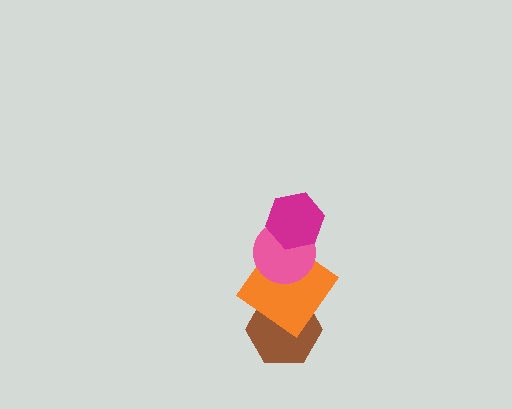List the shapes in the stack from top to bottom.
From top to bottom: the magenta hexagon, the pink circle, the orange diamond, the brown hexagon.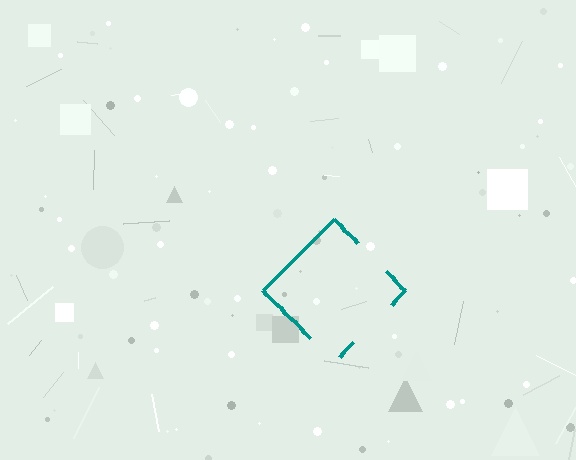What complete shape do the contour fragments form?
The contour fragments form a diamond.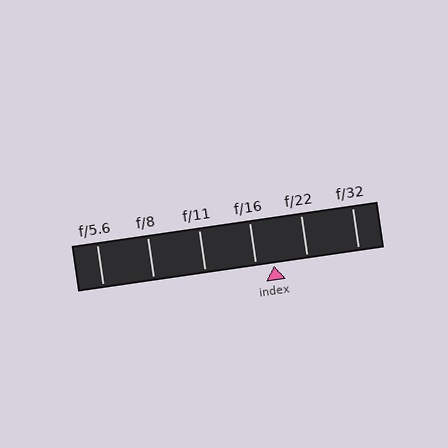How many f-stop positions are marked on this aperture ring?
There are 6 f-stop positions marked.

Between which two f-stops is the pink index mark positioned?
The index mark is between f/16 and f/22.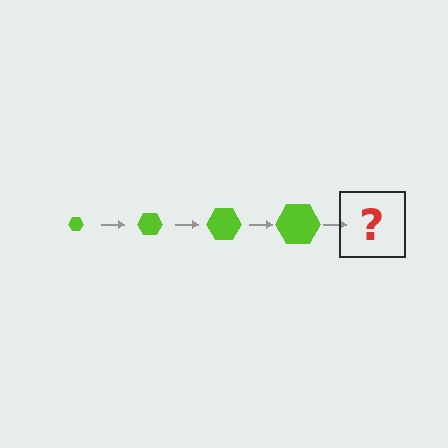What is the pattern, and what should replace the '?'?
The pattern is that the hexagon gets progressively larger each step. The '?' should be a lime hexagon, larger than the previous one.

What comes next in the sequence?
The next element should be a lime hexagon, larger than the previous one.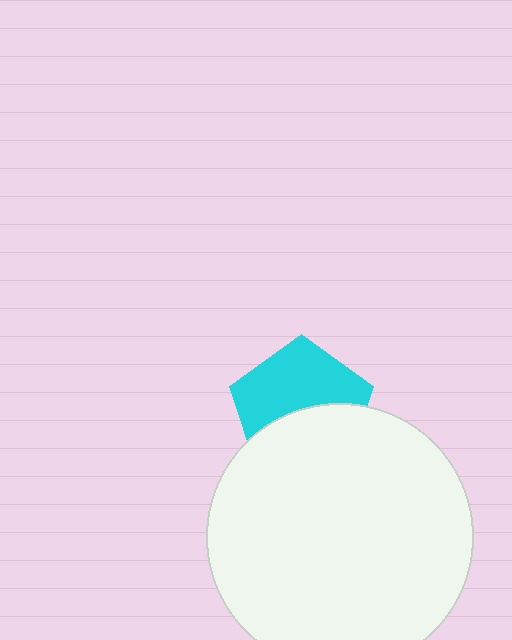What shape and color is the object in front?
The object in front is a white circle.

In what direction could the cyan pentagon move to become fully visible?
The cyan pentagon could move up. That would shift it out from behind the white circle entirely.